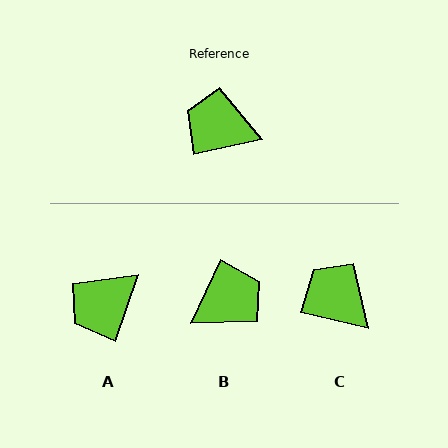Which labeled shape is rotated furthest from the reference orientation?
B, about 128 degrees away.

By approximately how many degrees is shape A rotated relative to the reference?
Approximately 58 degrees counter-clockwise.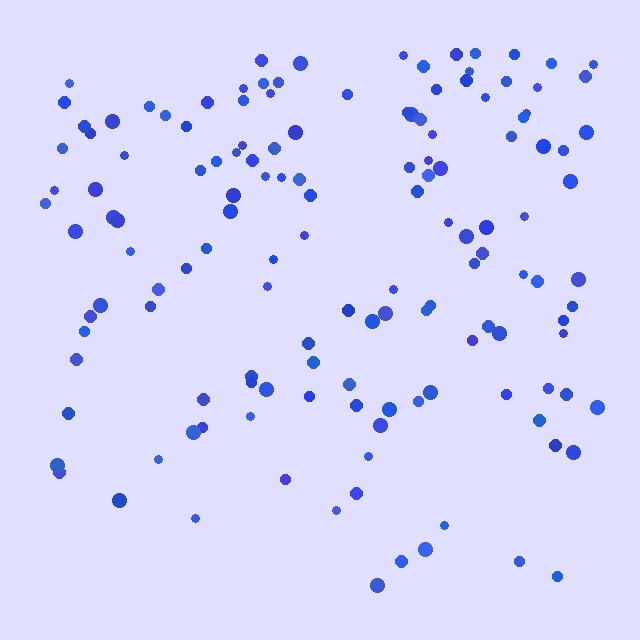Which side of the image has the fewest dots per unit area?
The bottom.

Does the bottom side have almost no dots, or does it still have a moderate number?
Still a moderate number, just noticeably fewer than the top.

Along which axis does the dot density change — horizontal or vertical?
Vertical.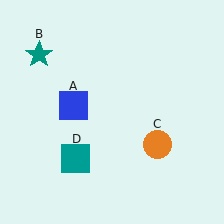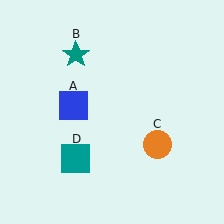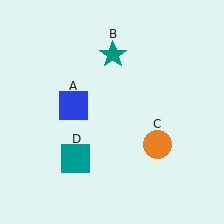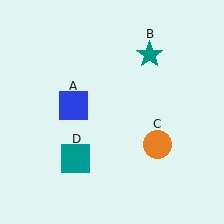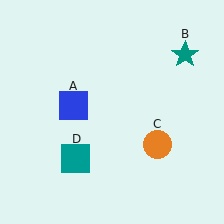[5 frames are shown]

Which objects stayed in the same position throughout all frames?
Blue square (object A) and orange circle (object C) and teal square (object D) remained stationary.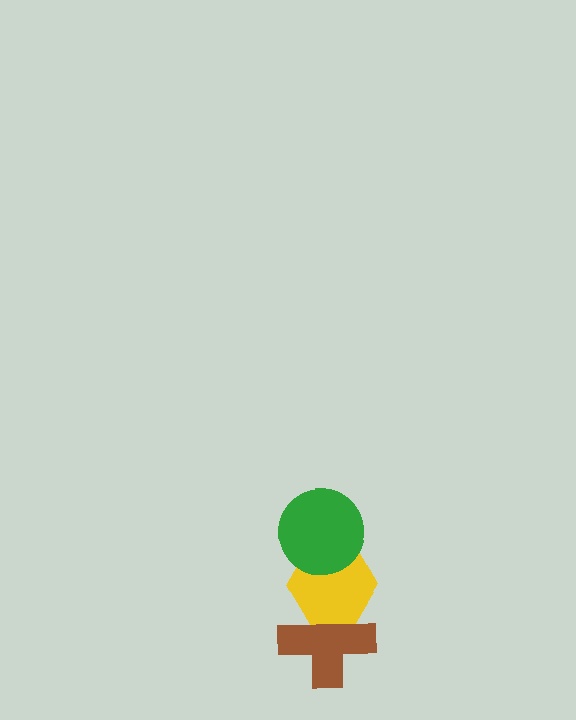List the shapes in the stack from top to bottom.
From top to bottom: the green circle, the yellow hexagon, the brown cross.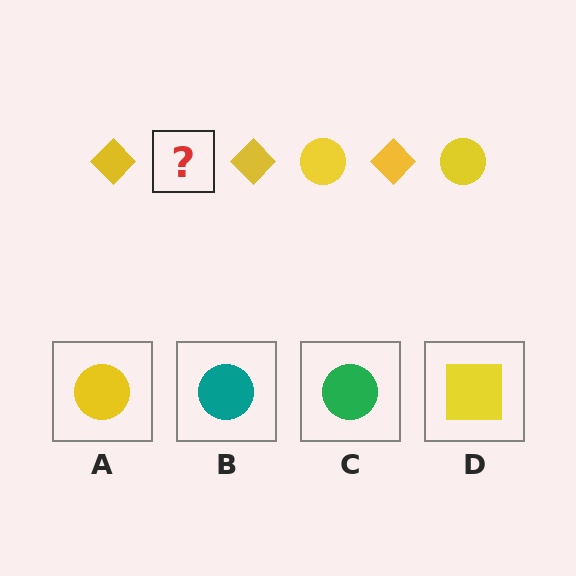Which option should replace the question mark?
Option A.